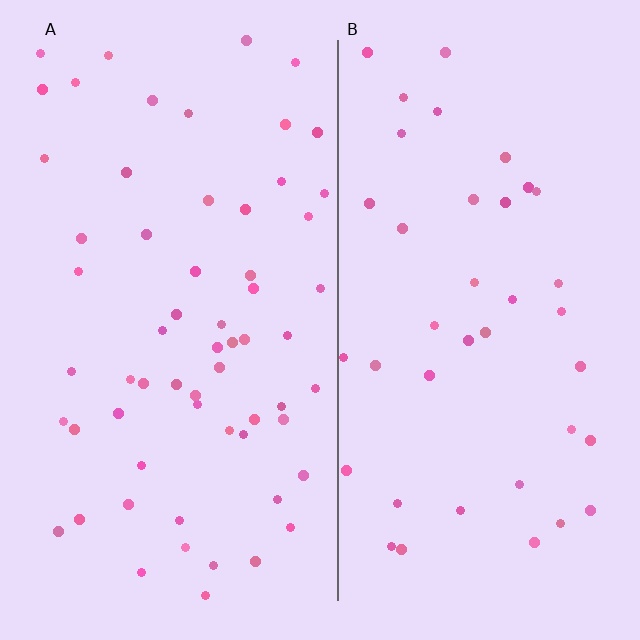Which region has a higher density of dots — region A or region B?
A (the left).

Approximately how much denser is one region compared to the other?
Approximately 1.6× — region A over region B.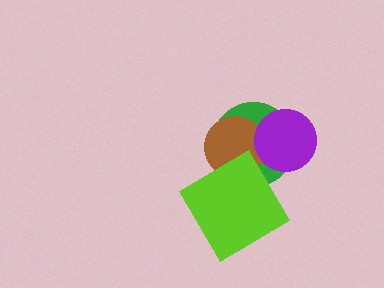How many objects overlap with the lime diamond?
2 objects overlap with the lime diamond.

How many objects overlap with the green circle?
3 objects overlap with the green circle.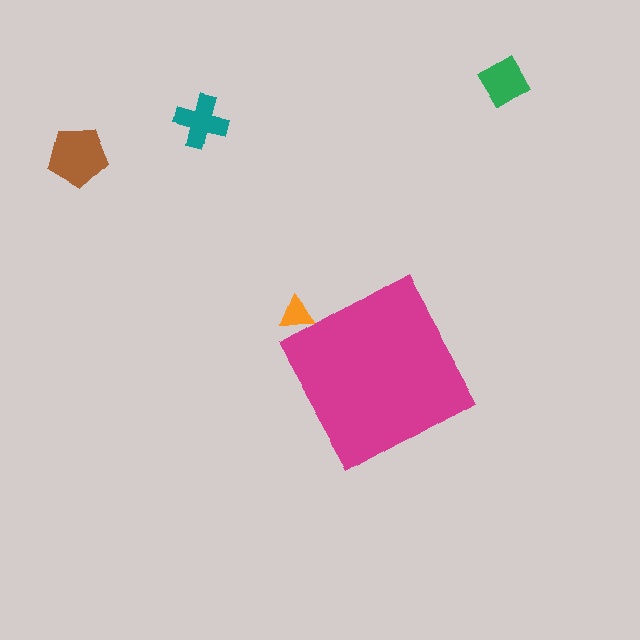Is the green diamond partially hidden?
No, the green diamond is fully visible.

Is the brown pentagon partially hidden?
No, the brown pentagon is fully visible.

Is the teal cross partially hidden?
No, the teal cross is fully visible.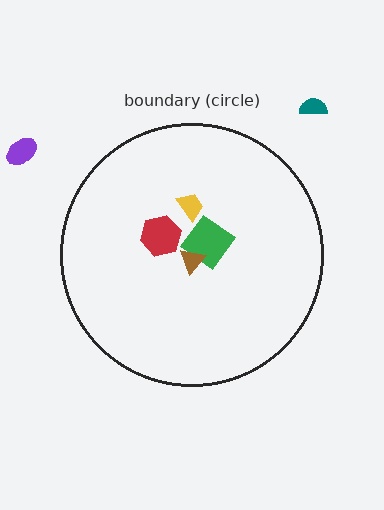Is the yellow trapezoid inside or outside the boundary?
Inside.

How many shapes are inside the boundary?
4 inside, 2 outside.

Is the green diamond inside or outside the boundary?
Inside.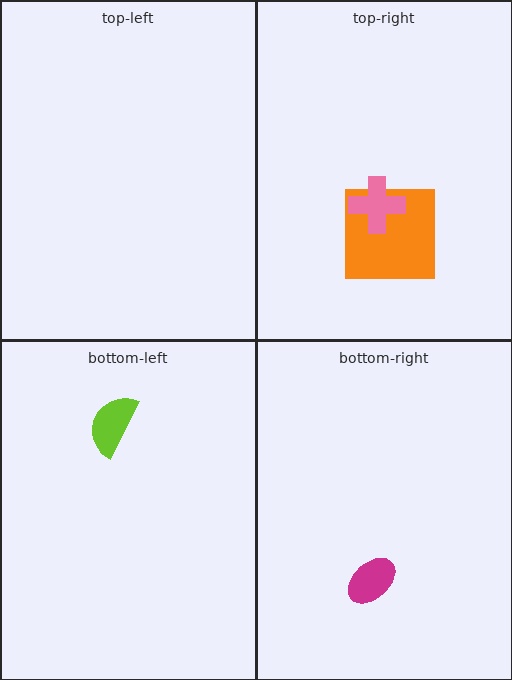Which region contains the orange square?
The top-right region.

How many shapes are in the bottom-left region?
1.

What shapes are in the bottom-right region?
The magenta ellipse.